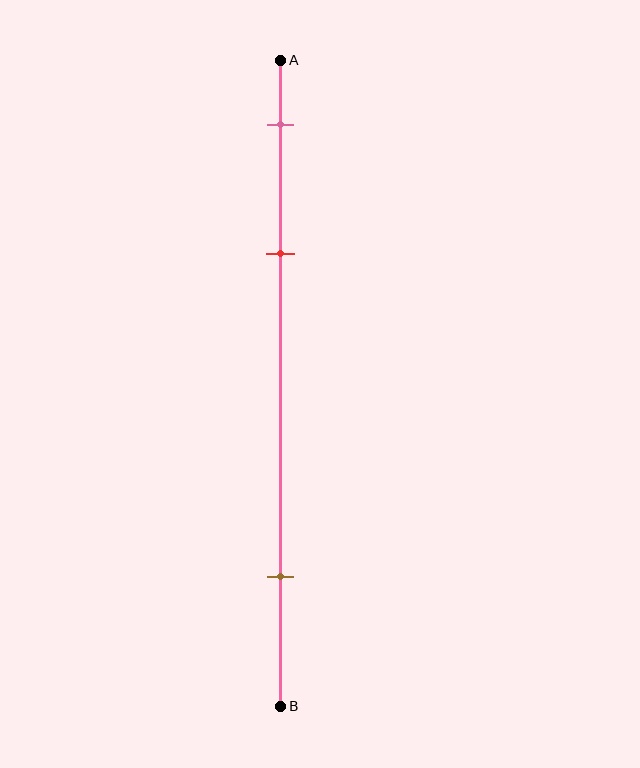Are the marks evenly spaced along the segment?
No, the marks are not evenly spaced.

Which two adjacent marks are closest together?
The pink and red marks are the closest adjacent pair.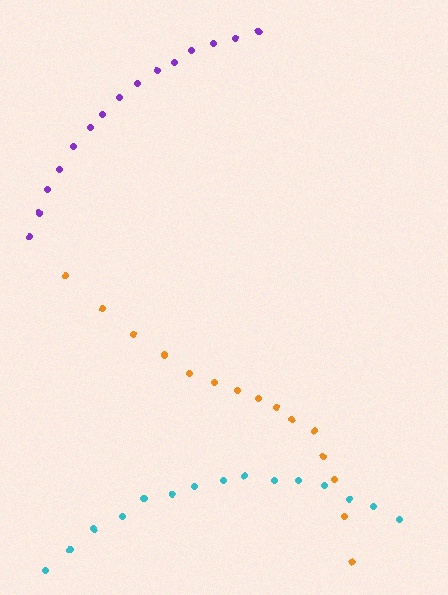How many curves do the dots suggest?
There are 3 distinct paths.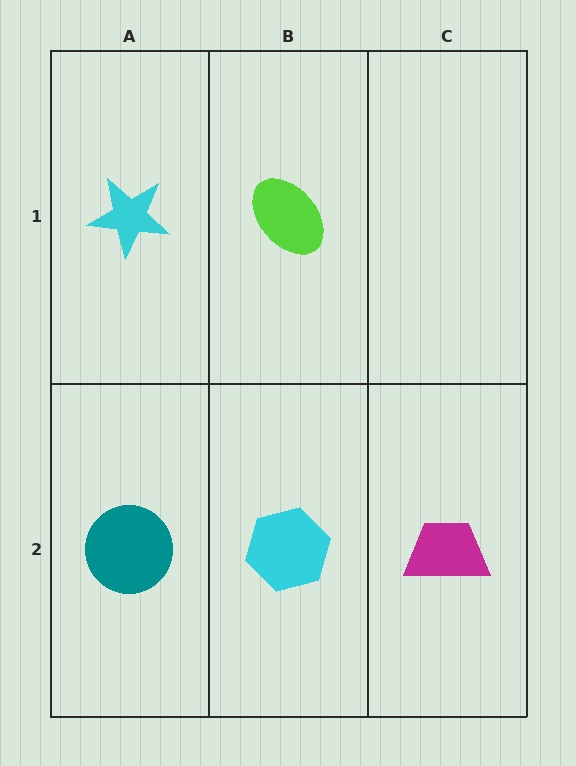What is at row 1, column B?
A lime ellipse.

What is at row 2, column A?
A teal circle.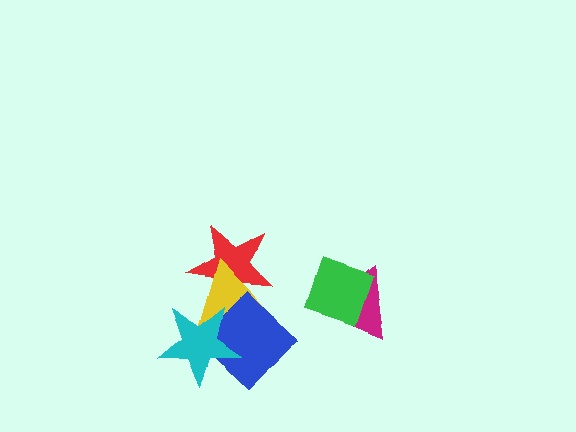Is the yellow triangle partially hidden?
Yes, it is partially covered by another shape.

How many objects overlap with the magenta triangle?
1 object overlaps with the magenta triangle.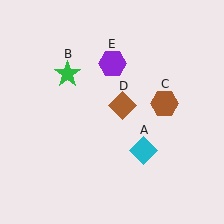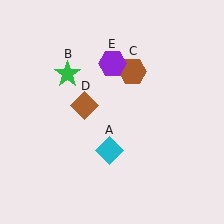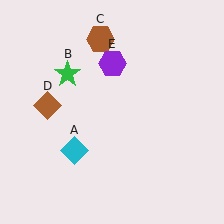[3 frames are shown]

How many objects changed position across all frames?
3 objects changed position: cyan diamond (object A), brown hexagon (object C), brown diamond (object D).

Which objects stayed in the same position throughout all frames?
Green star (object B) and purple hexagon (object E) remained stationary.